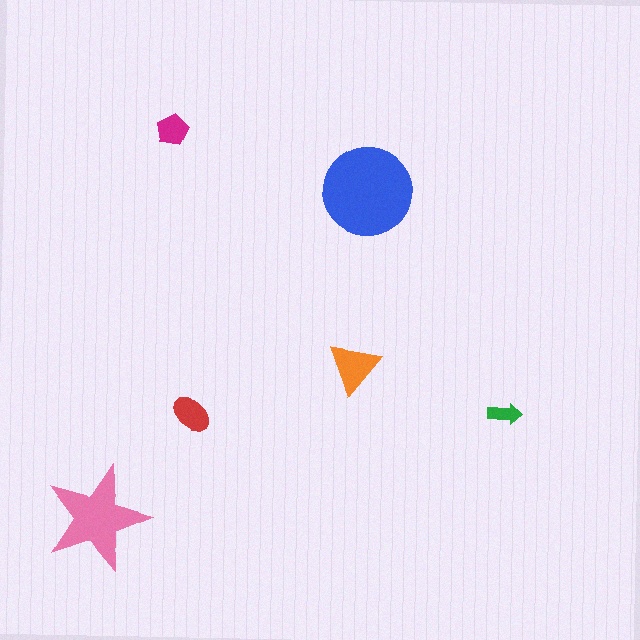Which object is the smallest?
The green arrow.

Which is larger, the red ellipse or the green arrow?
The red ellipse.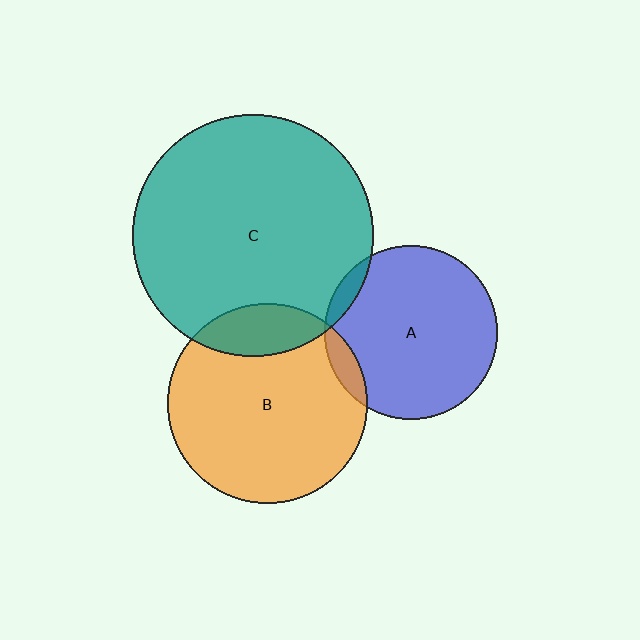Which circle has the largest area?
Circle C (teal).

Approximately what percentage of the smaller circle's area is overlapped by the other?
Approximately 5%.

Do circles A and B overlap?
Yes.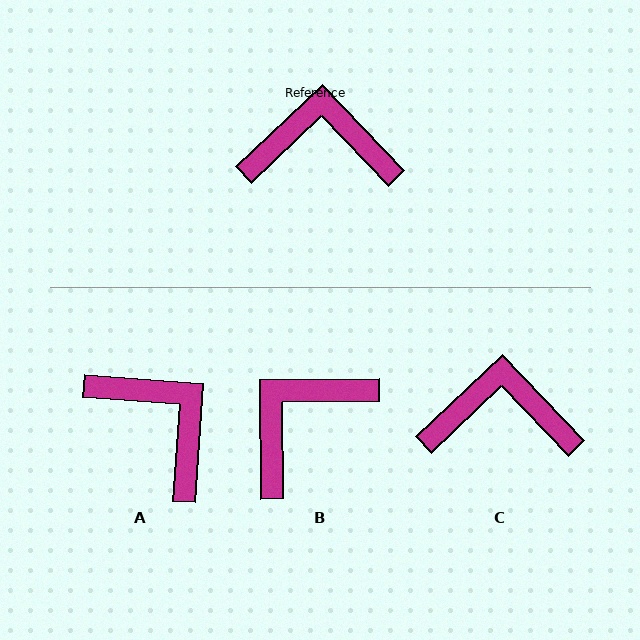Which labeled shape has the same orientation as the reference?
C.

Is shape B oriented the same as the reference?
No, it is off by about 47 degrees.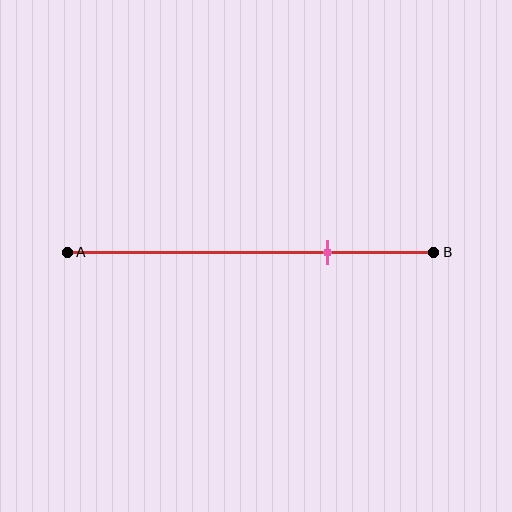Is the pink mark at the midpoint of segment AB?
No, the mark is at about 70% from A, not at the 50% midpoint.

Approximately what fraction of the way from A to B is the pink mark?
The pink mark is approximately 70% of the way from A to B.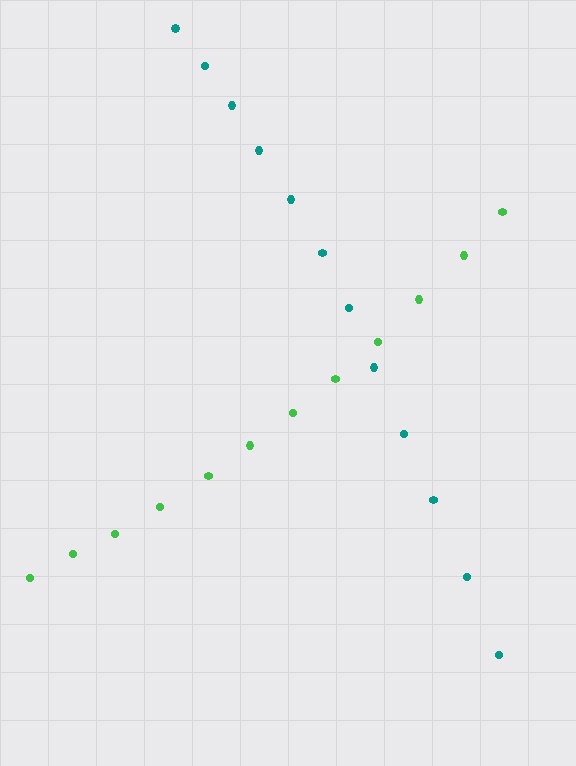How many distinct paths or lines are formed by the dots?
There are 2 distinct paths.